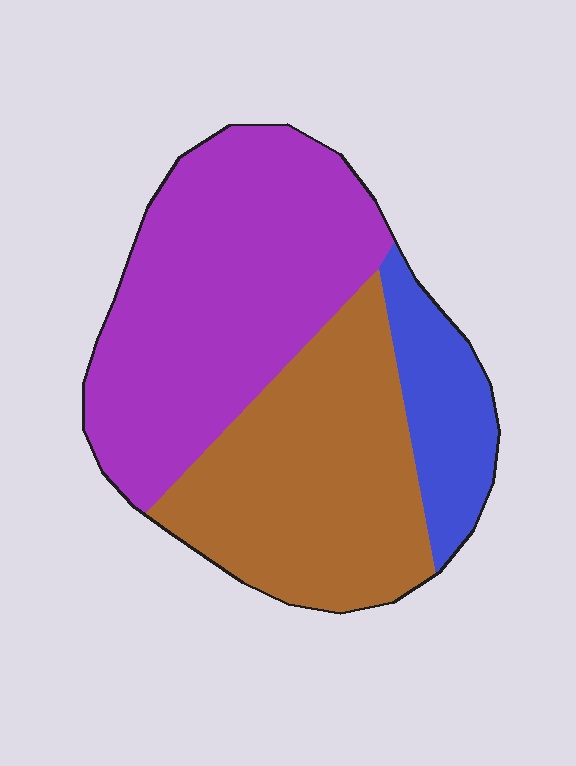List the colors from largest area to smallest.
From largest to smallest: purple, brown, blue.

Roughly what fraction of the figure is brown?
Brown takes up about three eighths (3/8) of the figure.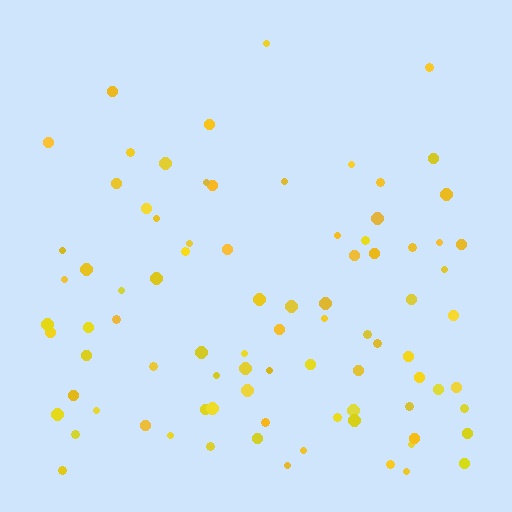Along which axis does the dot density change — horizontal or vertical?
Vertical.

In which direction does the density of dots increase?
From top to bottom, with the bottom side densest.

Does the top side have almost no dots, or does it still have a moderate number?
Still a moderate number, just noticeably fewer than the bottom.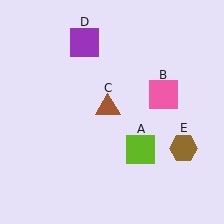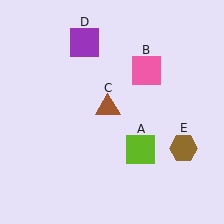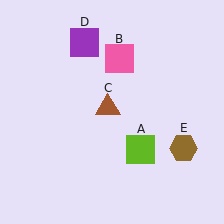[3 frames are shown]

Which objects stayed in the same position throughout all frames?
Lime square (object A) and brown triangle (object C) and purple square (object D) and brown hexagon (object E) remained stationary.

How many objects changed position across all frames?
1 object changed position: pink square (object B).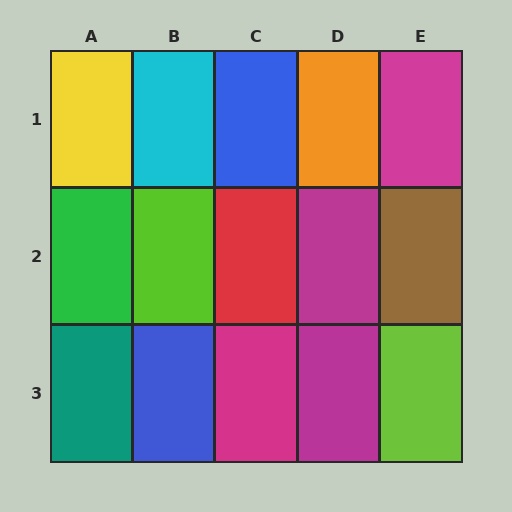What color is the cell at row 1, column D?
Orange.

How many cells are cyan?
1 cell is cyan.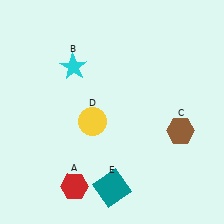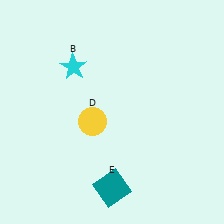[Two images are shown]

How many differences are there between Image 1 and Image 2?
There are 2 differences between the two images.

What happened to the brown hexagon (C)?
The brown hexagon (C) was removed in Image 2. It was in the bottom-right area of Image 1.